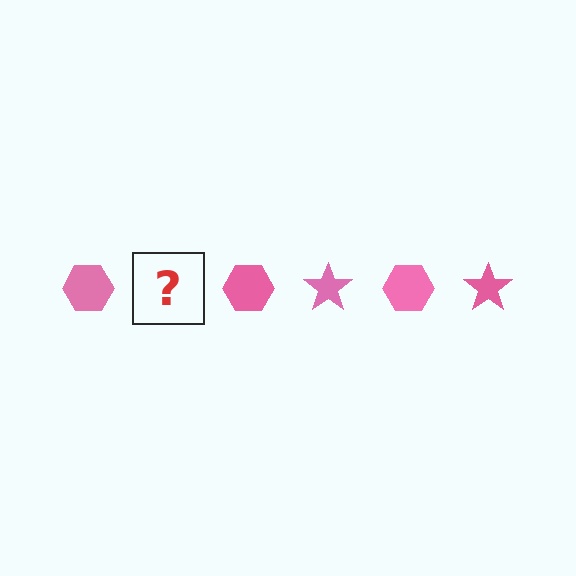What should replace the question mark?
The question mark should be replaced with a pink star.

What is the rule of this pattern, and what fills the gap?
The rule is that the pattern cycles through hexagon, star shapes in pink. The gap should be filled with a pink star.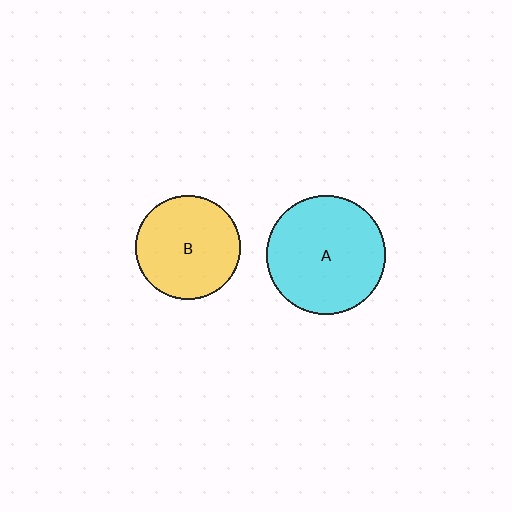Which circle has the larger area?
Circle A (cyan).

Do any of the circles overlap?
No, none of the circles overlap.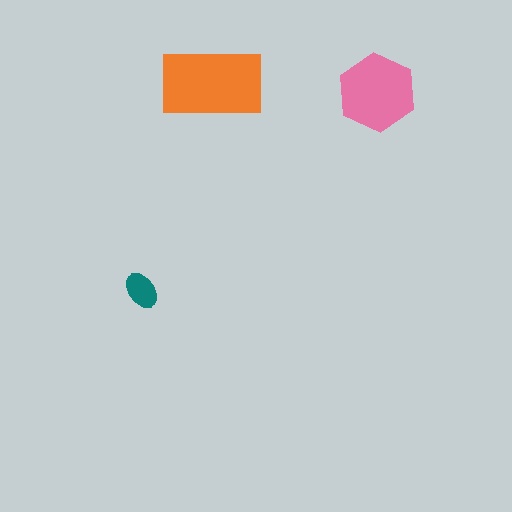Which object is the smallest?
The teal ellipse.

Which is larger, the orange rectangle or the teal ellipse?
The orange rectangle.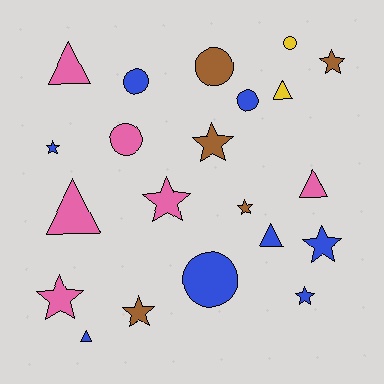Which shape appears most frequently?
Star, with 9 objects.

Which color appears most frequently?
Blue, with 8 objects.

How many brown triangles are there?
There are no brown triangles.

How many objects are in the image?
There are 21 objects.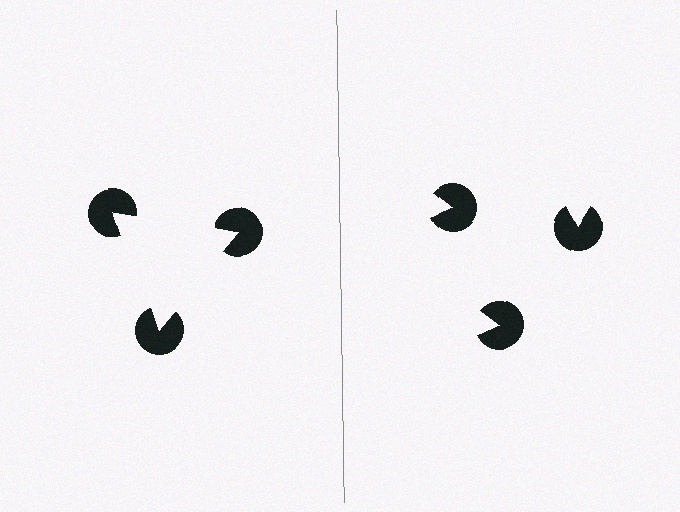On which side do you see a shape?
An illusory triangle appears on the left side. On the right side the wedge cuts are rotated, so no coherent shape forms.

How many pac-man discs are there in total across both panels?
6 — 3 on each side.